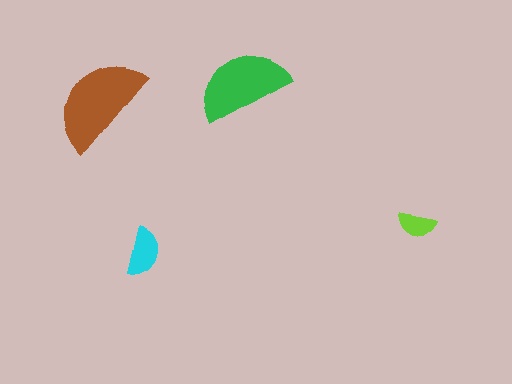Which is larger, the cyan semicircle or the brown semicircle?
The brown one.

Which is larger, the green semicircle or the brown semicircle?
The brown one.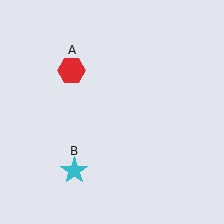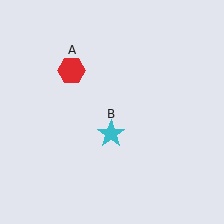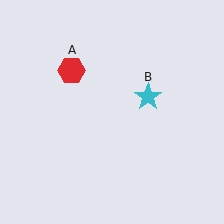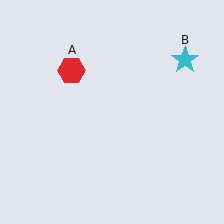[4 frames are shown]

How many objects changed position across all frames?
1 object changed position: cyan star (object B).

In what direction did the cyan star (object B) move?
The cyan star (object B) moved up and to the right.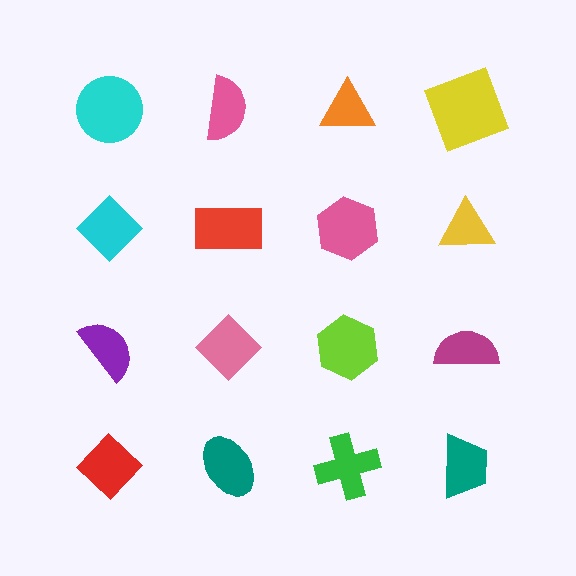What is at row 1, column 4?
A yellow square.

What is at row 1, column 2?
A pink semicircle.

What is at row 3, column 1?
A purple semicircle.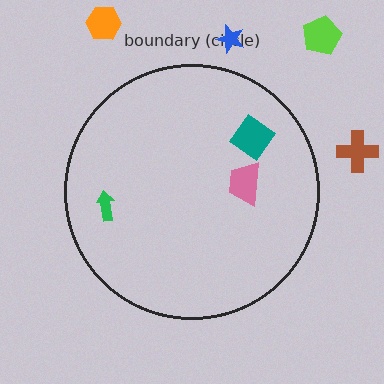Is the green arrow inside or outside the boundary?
Inside.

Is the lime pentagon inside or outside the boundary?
Outside.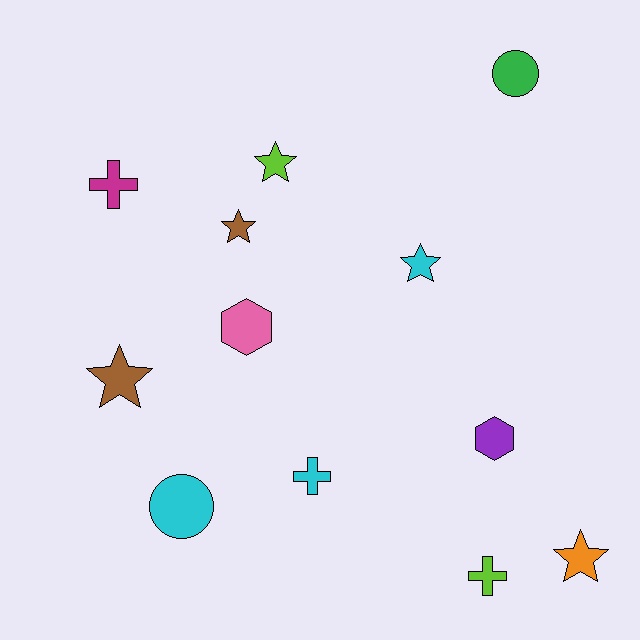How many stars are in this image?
There are 5 stars.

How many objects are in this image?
There are 12 objects.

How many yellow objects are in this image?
There are no yellow objects.